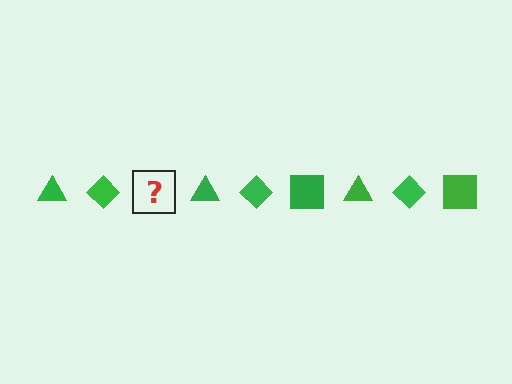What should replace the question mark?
The question mark should be replaced with a green square.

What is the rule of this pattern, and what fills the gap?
The rule is that the pattern cycles through triangle, diamond, square shapes in green. The gap should be filled with a green square.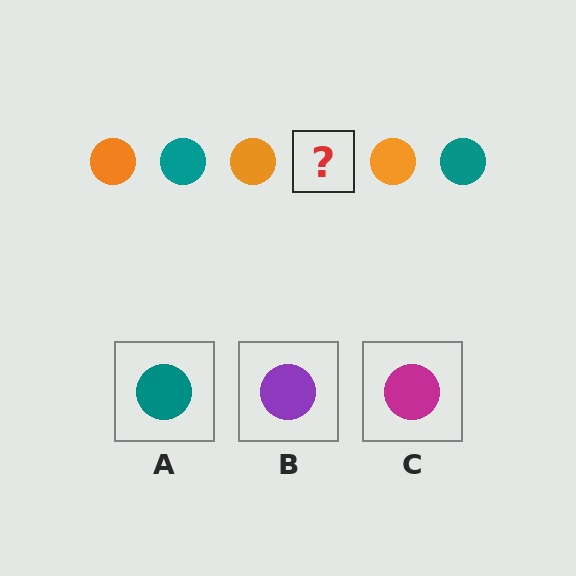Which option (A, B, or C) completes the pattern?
A.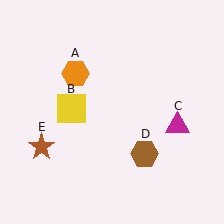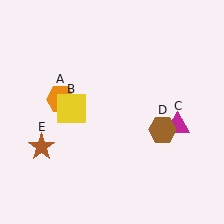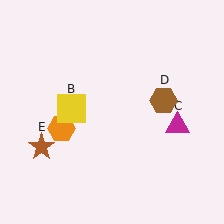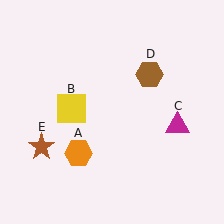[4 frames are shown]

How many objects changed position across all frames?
2 objects changed position: orange hexagon (object A), brown hexagon (object D).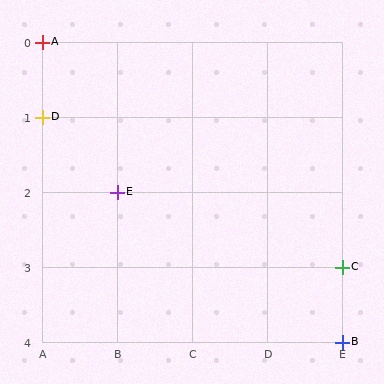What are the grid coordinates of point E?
Point E is at grid coordinates (B, 2).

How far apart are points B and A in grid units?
Points B and A are 4 columns and 4 rows apart (about 5.7 grid units diagonally).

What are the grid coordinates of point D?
Point D is at grid coordinates (A, 1).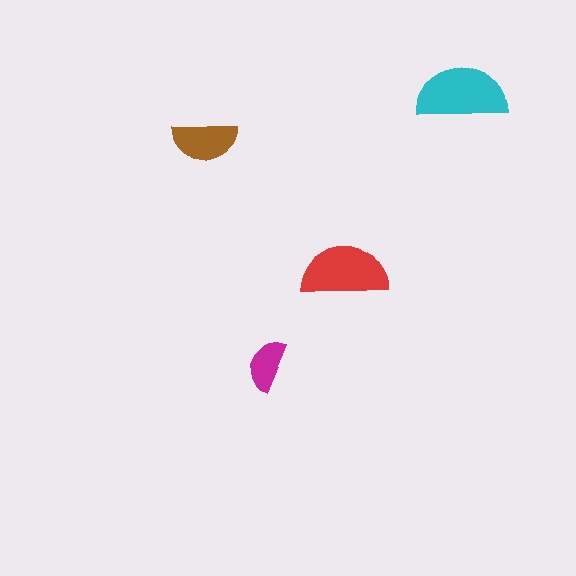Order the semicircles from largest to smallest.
the cyan one, the red one, the brown one, the magenta one.